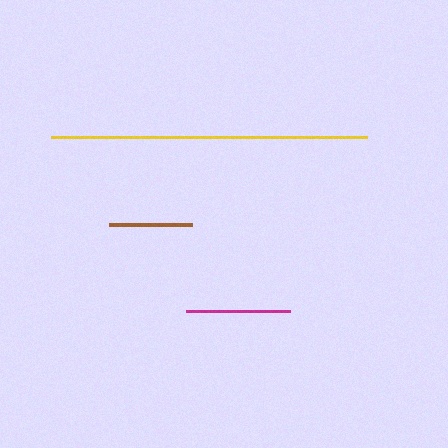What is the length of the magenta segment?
The magenta segment is approximately 104 pixels long.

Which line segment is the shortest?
The brown line is the shortest at approximately 83 pixels.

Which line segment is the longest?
The yellow line is the longest at approximately 315 pixels.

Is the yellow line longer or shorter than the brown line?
The yellow line is longer than the brown line.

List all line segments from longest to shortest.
From longest to shortest: yellow, magenta, brown.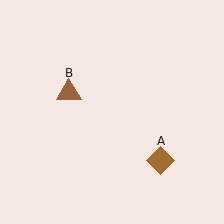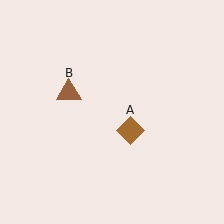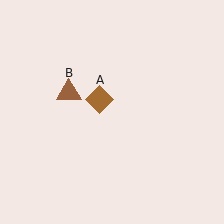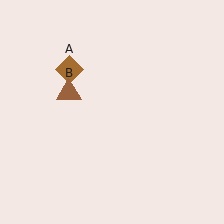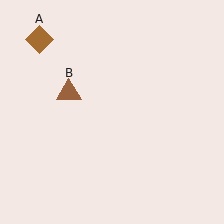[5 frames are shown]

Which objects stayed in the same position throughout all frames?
Brown triangle (object B) remained stationary.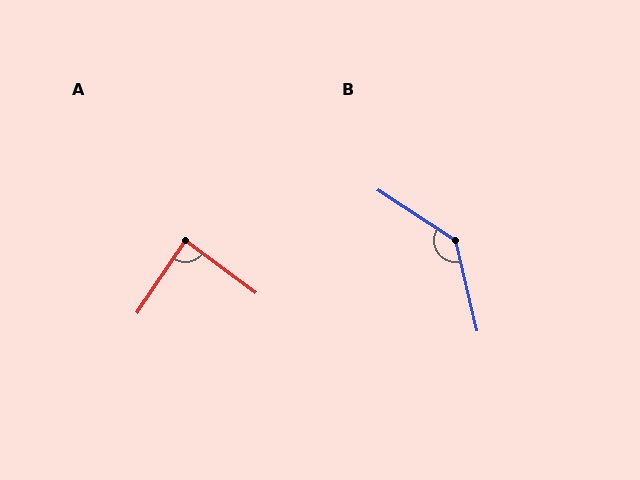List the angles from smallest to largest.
A (87°), B (137°).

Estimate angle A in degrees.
Approximately 87 degrees.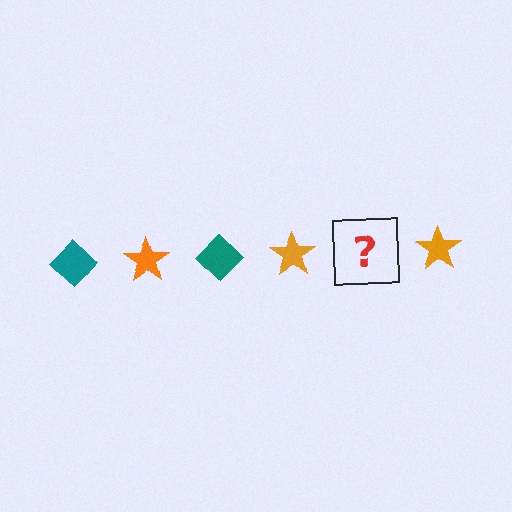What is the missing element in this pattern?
The missing element is a teal diamond.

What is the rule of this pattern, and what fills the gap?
The rule is that the pattern alternates between teal diamond and orange star. The gap should be filled with a teal diamond.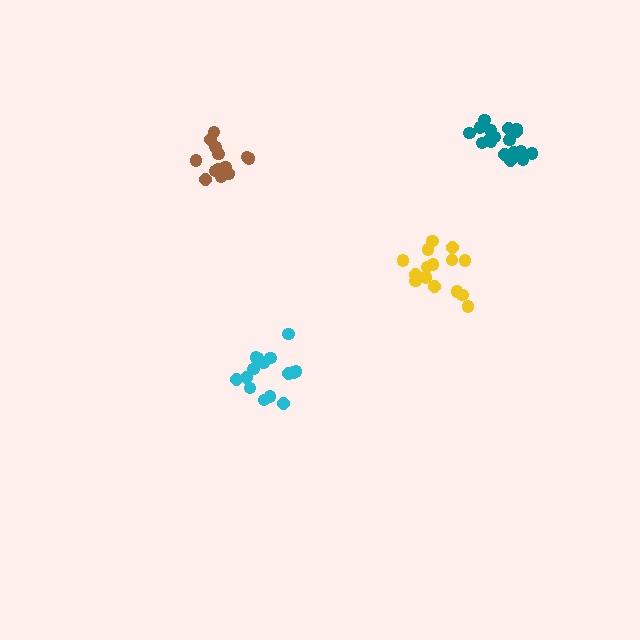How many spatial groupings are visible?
There are 4 spatial groupings.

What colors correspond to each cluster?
The clusters are colored: yellow, brown, cyan, teal.